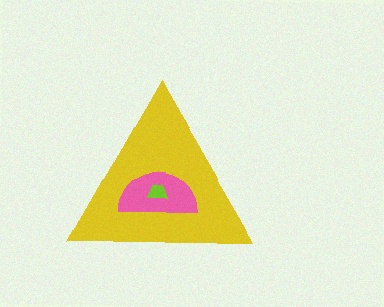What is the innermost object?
The lime trapezoid.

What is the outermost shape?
The yellow triangle.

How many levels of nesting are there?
3.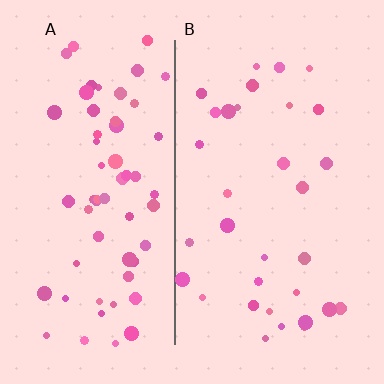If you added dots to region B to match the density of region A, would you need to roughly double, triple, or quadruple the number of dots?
Approximately double.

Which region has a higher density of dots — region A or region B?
A (the left).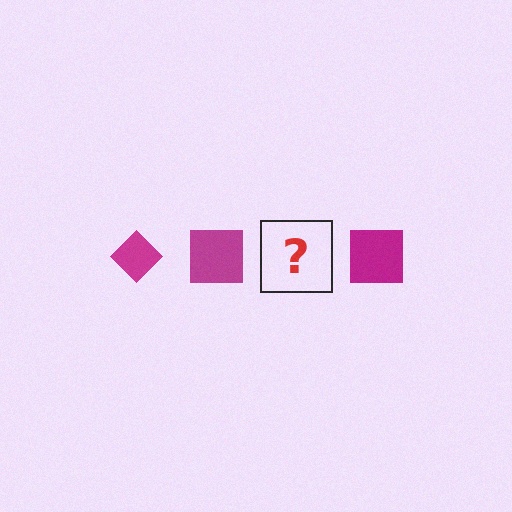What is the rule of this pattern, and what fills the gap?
The rule is that the pattern cycles through diamond, square shapes in magenta. The gap should be filled with a magenta diamond.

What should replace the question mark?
The question mark should be replaced with a magenta diamond.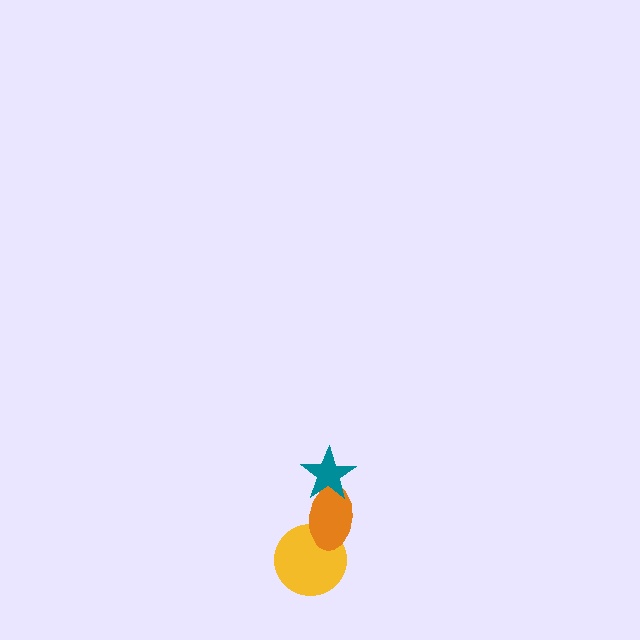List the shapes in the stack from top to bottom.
From top to bottom: the teal star, the orange ellipse, the yellow circle.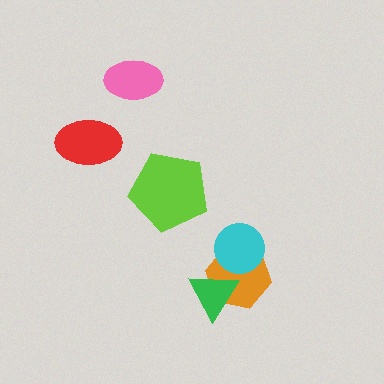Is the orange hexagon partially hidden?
Yes, it is partially covered by another shape.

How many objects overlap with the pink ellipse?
0 objects overlap with the pink ellipse.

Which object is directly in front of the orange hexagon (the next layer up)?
The cyan circle is directly in front of the orange hexagon.